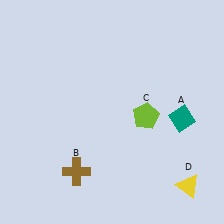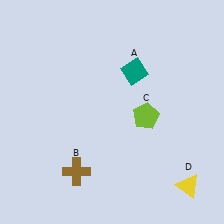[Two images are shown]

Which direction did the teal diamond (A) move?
The teal diamond (A) moved left.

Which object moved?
The teal diamond (A) moved left.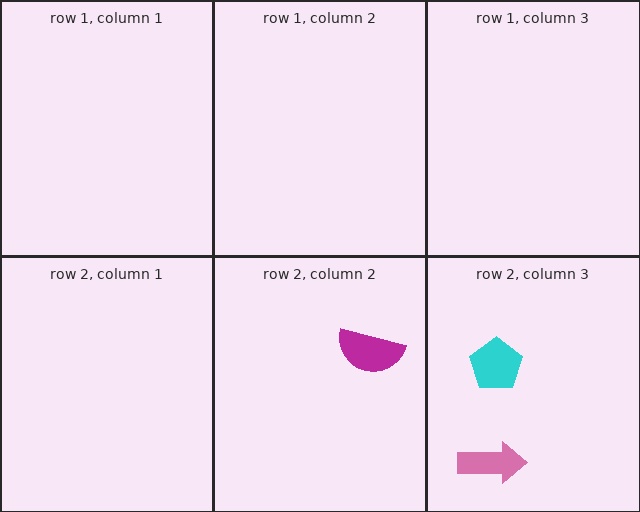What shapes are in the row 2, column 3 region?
The pink arrow, the cyan pentagon.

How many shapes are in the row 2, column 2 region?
1.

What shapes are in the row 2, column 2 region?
The magenta semicircle.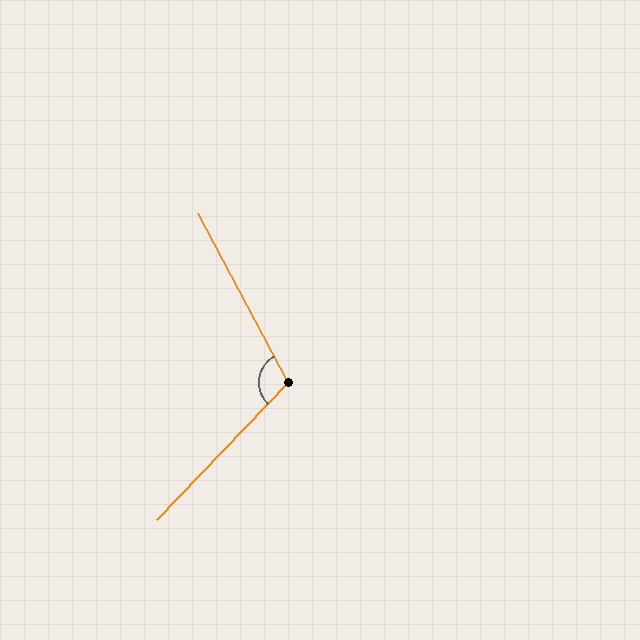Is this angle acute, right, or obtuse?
It is obtuse.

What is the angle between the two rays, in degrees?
Approximately 108 degrees.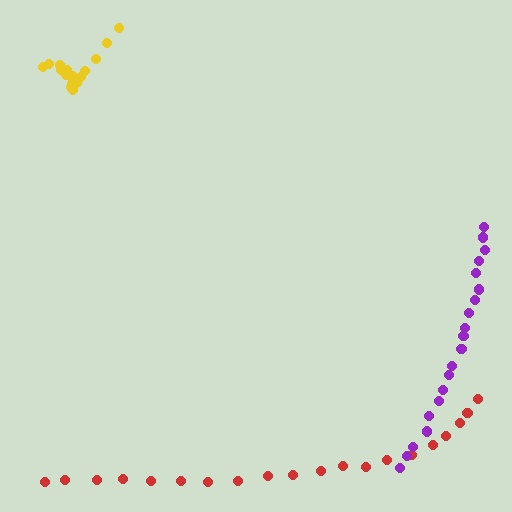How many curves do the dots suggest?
There are 3 distinct paths.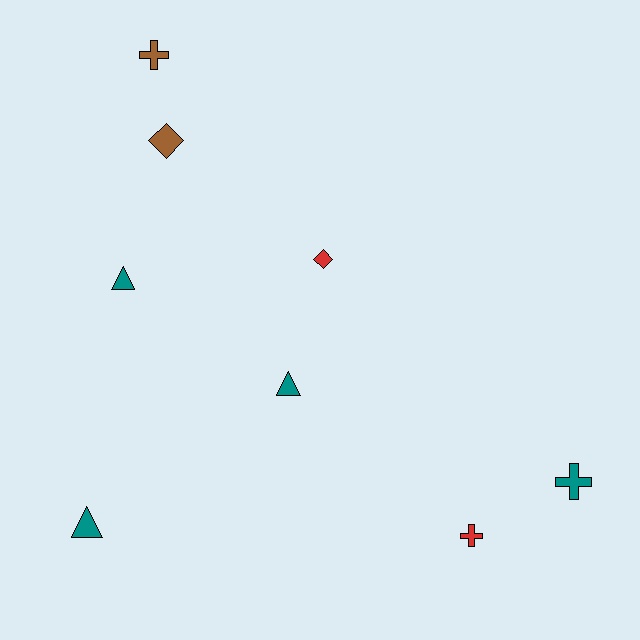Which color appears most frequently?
Teal, with 4 objects.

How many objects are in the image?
There are 8 objects.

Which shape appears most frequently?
Triangle, with 3 objects.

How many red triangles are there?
There are no red triangles.